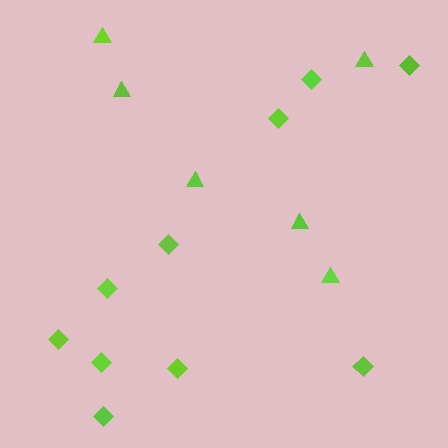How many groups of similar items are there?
There are 2 groups: one group of triangles (6) and one group of diamonds (10).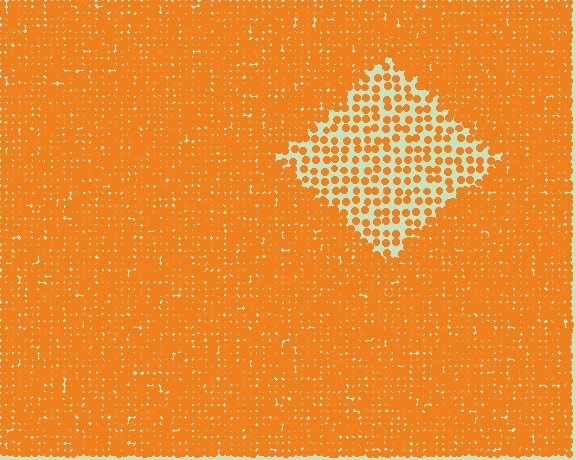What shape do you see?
I see a diamond.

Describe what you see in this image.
The image contains small orange elements arranged at two different densities. A diamond-shaped region is visible where the elements are less densely packed than the surrounding area.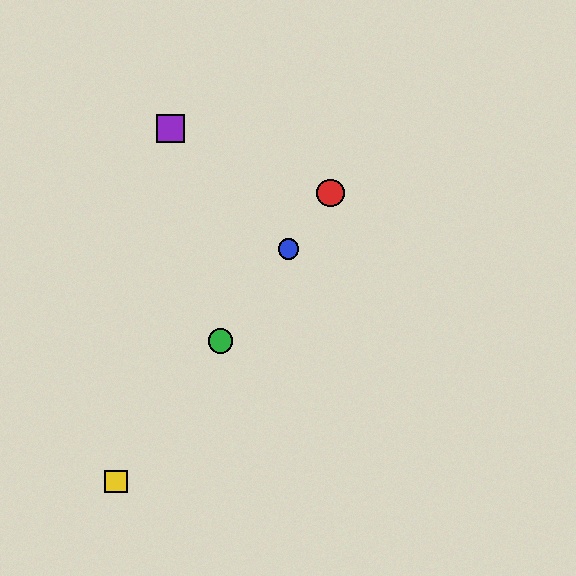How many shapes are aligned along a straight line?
4 shapes (the red circle, the blue circle, the green circle, the yellow square) are aligned along a straight line.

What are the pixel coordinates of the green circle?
The green circle is at (220, 341).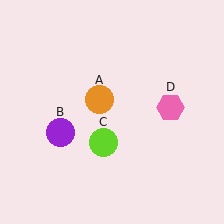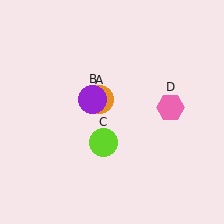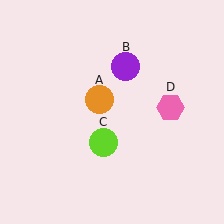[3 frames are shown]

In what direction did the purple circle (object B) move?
The purple circle (object B) moved up and to the right.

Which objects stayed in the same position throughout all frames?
Orange circle (object A) and lime circle (object C) and pink hexagon (object D) remained stationary.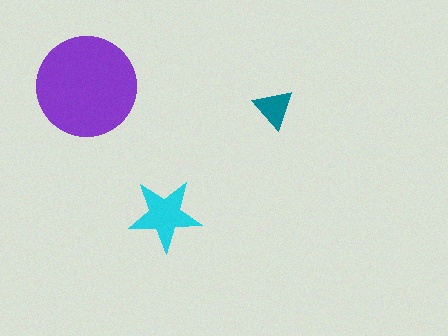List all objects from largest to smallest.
The purple circle, the cyan star, the teal triangle.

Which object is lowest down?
The cyan star is bottommost.